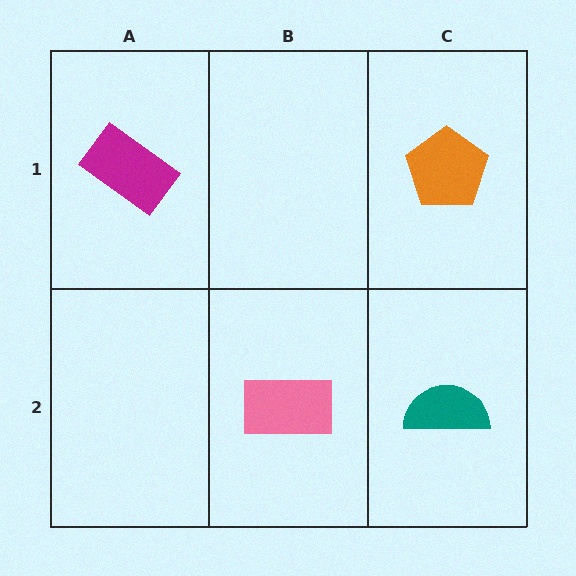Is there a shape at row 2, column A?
No, that cell is empty.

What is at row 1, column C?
An orange pentagon.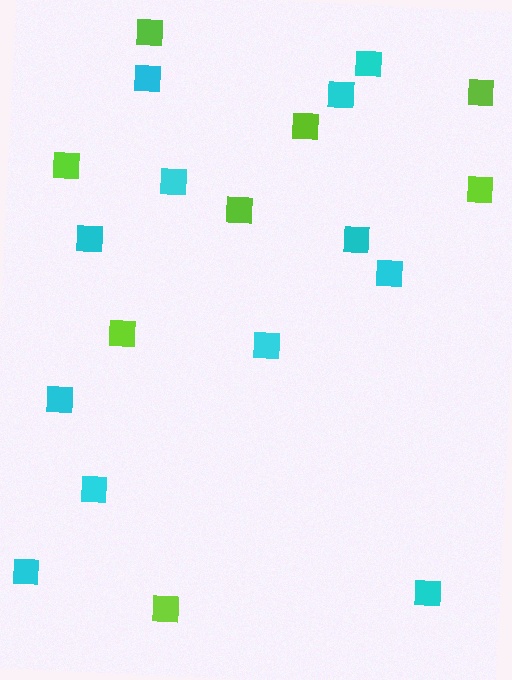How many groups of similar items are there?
There are 2 groups: one group of lime squares (8) and one group of cyan squares (12).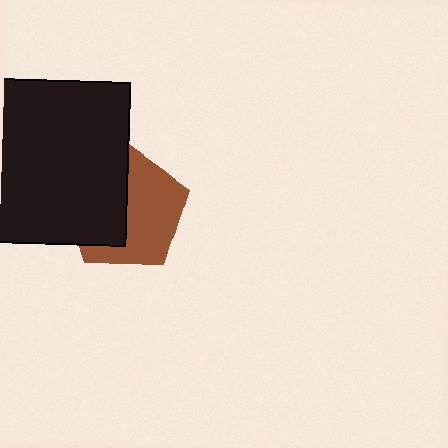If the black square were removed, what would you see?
You would see the complete brown pentagon.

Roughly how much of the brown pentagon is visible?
About half of it is visible (roughly 55%).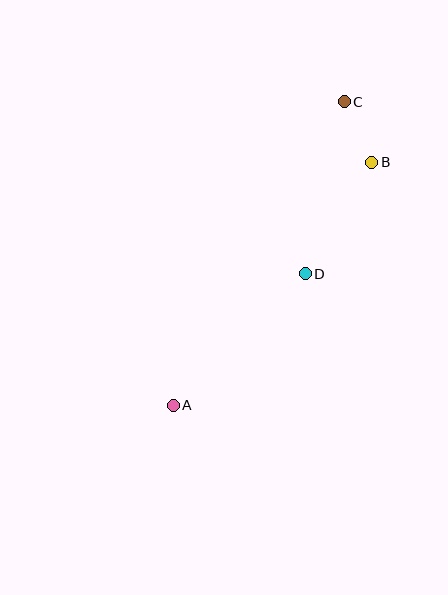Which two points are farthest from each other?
Points A and C are farthest from each other.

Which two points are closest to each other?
Points B and C are closest to each other.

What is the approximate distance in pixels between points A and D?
The distance between A and D is approximately 186 pixels.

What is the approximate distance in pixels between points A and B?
The distance between A and B is approximately 314 pixels.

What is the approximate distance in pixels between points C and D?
The distance between C and D is approximately 176 pixels.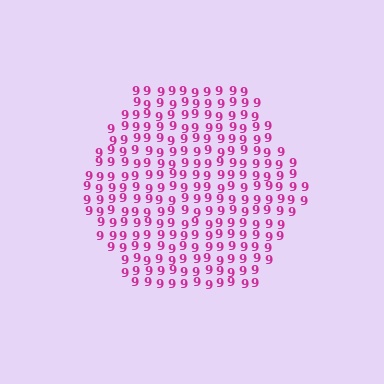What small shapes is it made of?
It is made of small digit 9's.